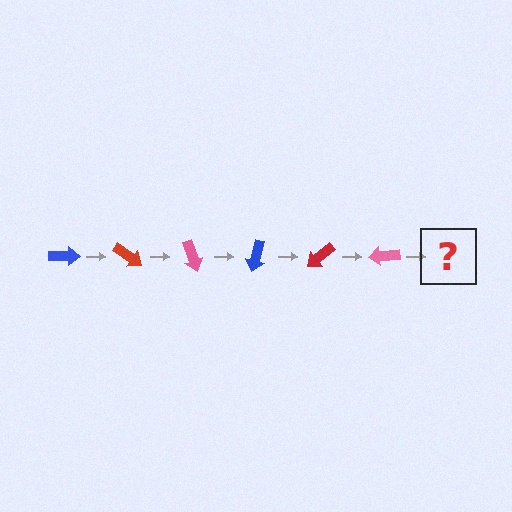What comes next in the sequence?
The next element should be a blue arrow, rotated 210 degrees from the start.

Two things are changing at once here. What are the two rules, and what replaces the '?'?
The two rules are that it rotates 35 degrees each step and the color cycles through blue, red, and pink. The '?' should be a blue arrow, rotated 210 degrees from the start.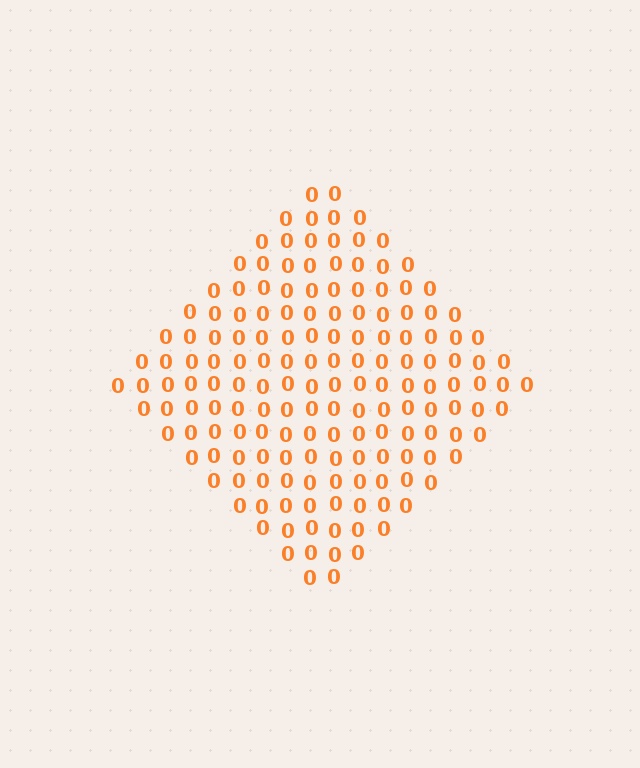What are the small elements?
The small elements are digit 0's.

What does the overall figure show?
The overall figure shows a diamond.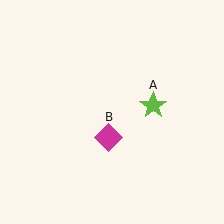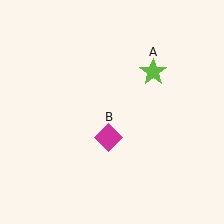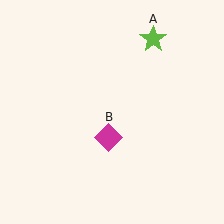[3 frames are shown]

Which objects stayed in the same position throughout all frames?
Magenta diamond (object B) remained stationary.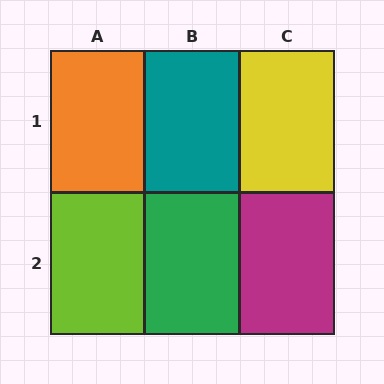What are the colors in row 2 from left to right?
Lime, green, magenta.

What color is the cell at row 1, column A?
Orange.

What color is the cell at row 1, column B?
Teal.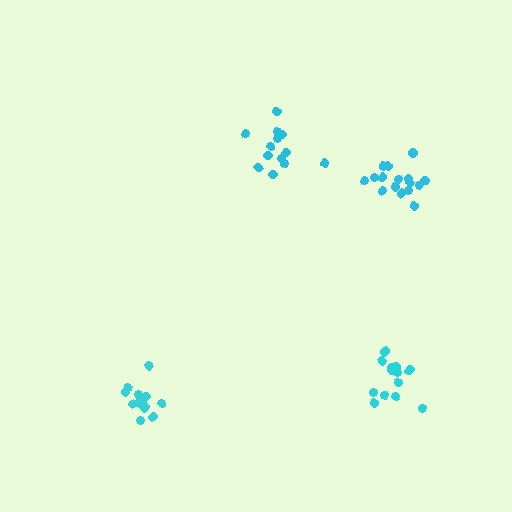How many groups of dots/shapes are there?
There are 4 groups.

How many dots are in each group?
Group 1: 15 dots, Group 2: 14 dots, Group 3: 13 dots, Group 4: 16 dots (58 total).